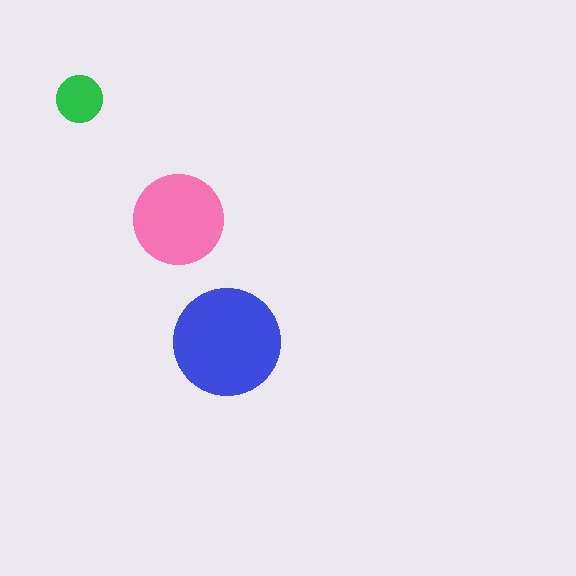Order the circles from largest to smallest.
the blue one, the pink one, the green one.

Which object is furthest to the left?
The green circle is leftmost.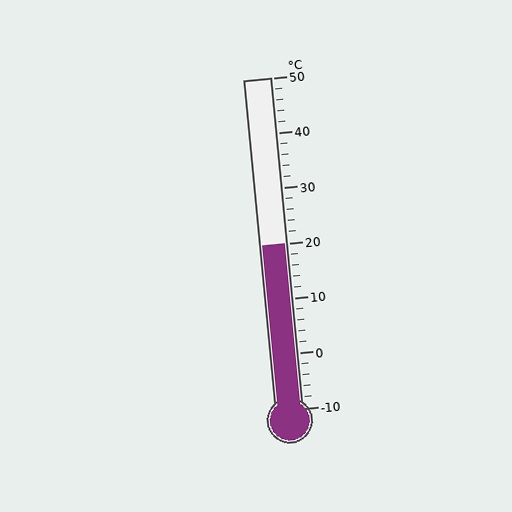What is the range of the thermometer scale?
The thermometer scale ranges from -10°C to 50°C.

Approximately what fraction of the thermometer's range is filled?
The thermometer is filled to approximately 50% of its range.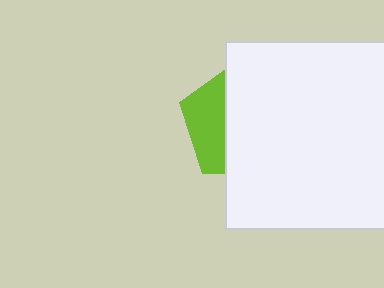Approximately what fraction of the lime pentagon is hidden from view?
Roughly 66% of the lime pentagon is hidden behind the white square.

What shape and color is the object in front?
The object in front is a white square.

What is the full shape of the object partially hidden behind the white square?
The partially hidden object is a lime pentagon.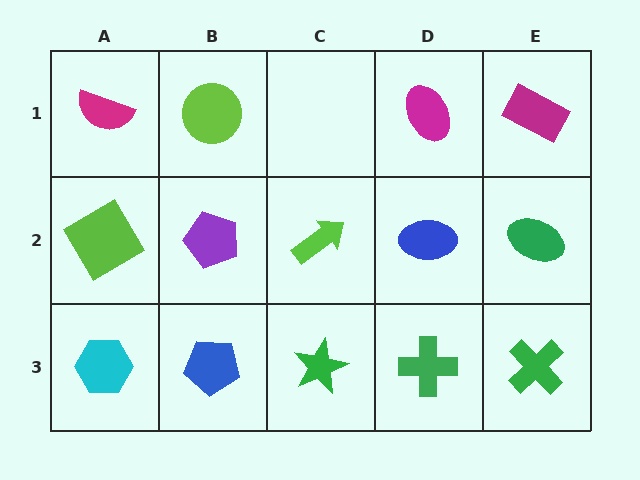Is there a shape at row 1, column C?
No, that cell is empty.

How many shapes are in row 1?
4 shapes.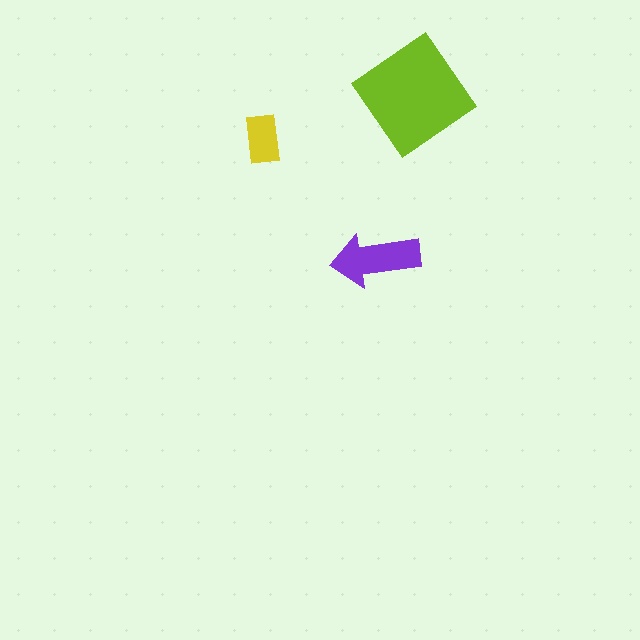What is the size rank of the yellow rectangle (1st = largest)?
3rd.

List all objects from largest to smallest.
The lime diamond, the purple arrow, the yellow rectangle.